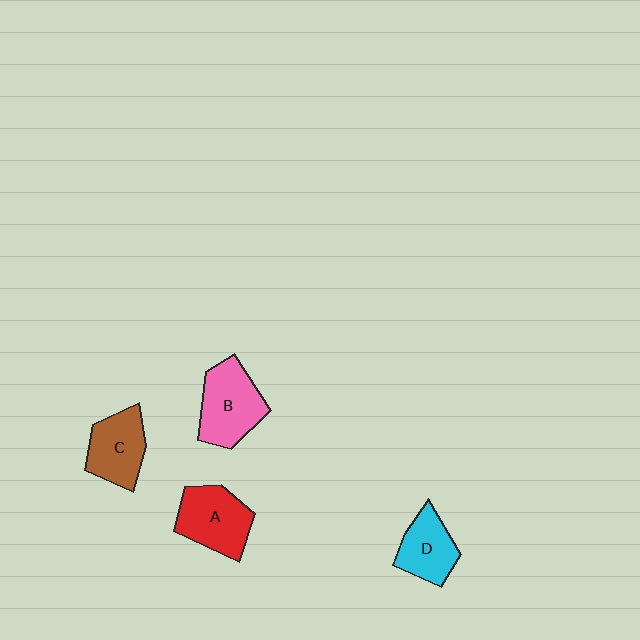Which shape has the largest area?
Shape B (pink).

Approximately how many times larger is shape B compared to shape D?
Approximately 1.3 times.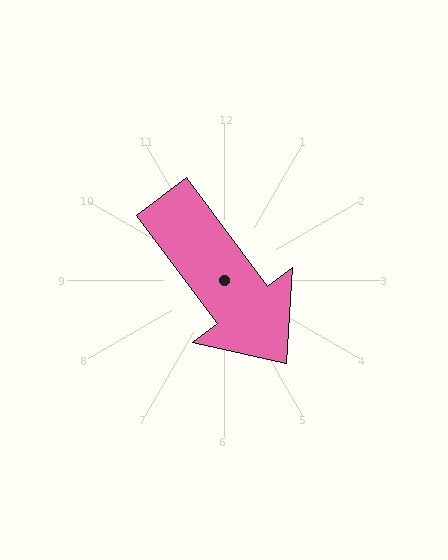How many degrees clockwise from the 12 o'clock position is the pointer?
Approximately 143 degrees.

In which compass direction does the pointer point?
Southeast.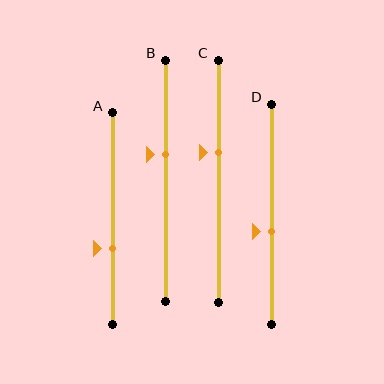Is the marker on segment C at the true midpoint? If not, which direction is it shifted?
No, the marker on segment C is shifted upward by about 12% of the segment length.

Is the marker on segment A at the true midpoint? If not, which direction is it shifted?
No, the marker on segment A is shifted downward by about 14% of the segment length.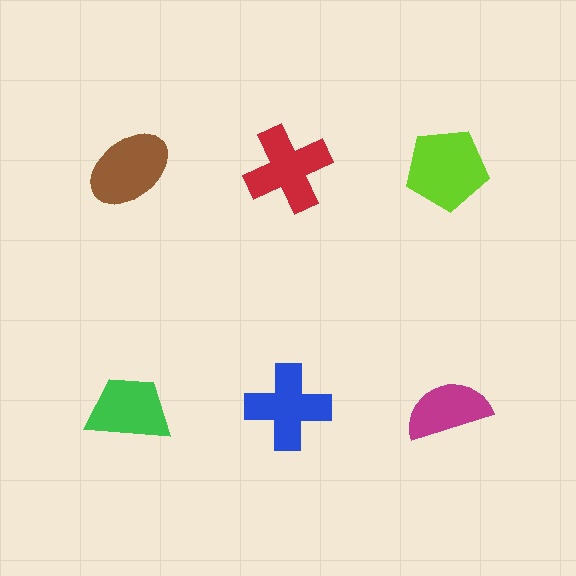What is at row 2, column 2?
A blue cross.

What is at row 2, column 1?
A green trapezoid.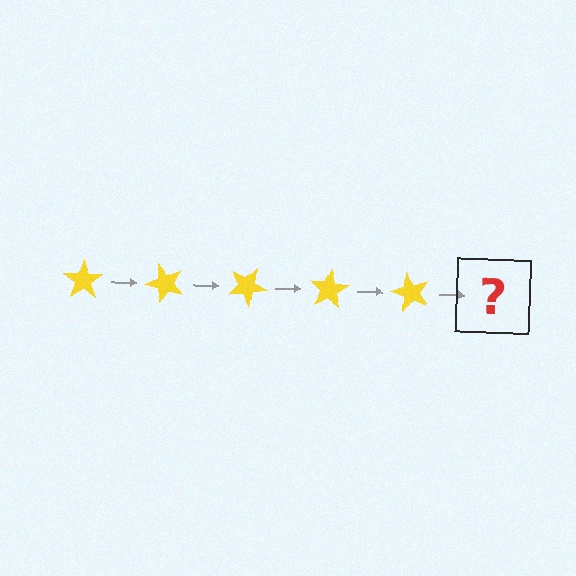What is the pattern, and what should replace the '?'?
The pattern is that the star rotates 50 degrees each step. The '?' should be a yellow star rotated 250 degrees.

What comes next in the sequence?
The next element should be a yellow star rotated 250 degrees.